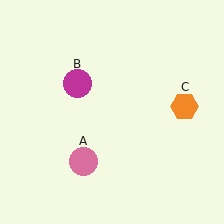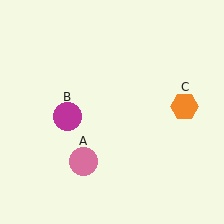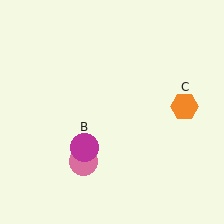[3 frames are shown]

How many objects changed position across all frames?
1 object changed position: magenta circle (object B).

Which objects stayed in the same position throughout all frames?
Pink circle (object A) and orange hexagon (object C) remained stationary.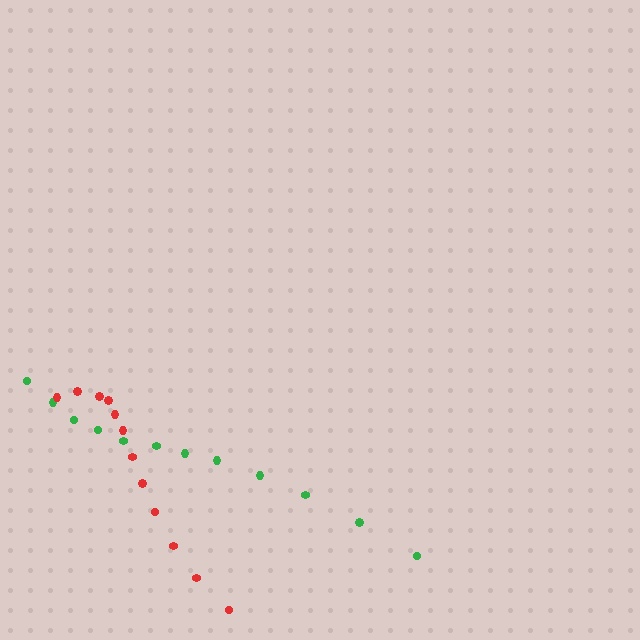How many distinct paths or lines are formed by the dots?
There are 2 distinct paths.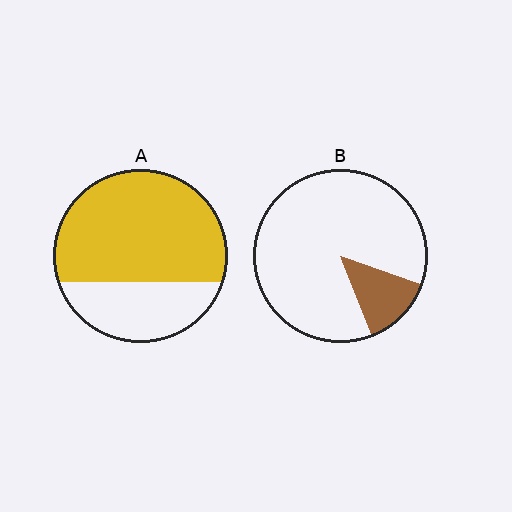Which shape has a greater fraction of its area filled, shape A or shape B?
Shape A.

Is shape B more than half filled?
No.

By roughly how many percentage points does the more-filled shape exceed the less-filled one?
By roughly 55 percentage points (A over B).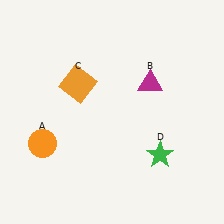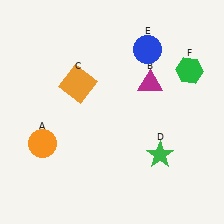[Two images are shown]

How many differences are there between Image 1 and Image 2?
There are 2 differences between the two images.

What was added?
A blue circle (E), a green hexagon (F) were added in Image 2.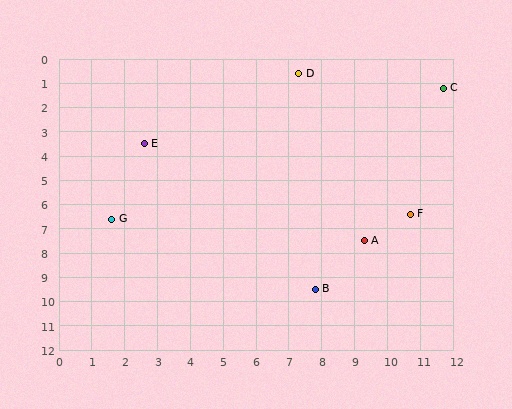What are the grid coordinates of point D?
Point D is at approximately (7.3, 0.6).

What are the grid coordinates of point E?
Point E is at approximately (2.6, 3.5).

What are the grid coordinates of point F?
Point F is at approximately (10.7, 6.4).